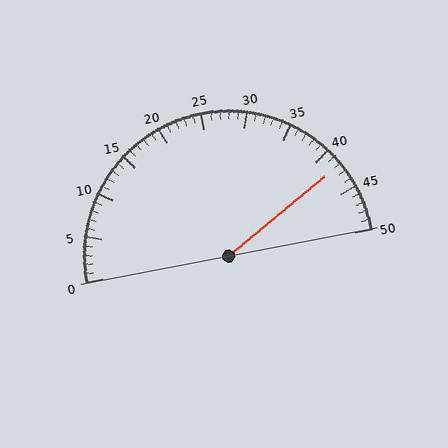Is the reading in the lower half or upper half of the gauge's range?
The reading is in the upper half of the range (0 to 50).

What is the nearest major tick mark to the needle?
The nearest major tick mark is 40.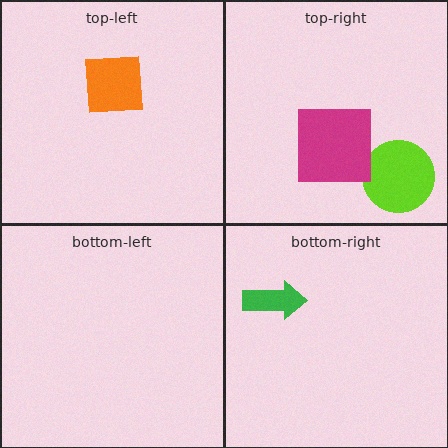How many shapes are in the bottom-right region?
1.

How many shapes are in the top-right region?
2.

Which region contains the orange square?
The top-left region.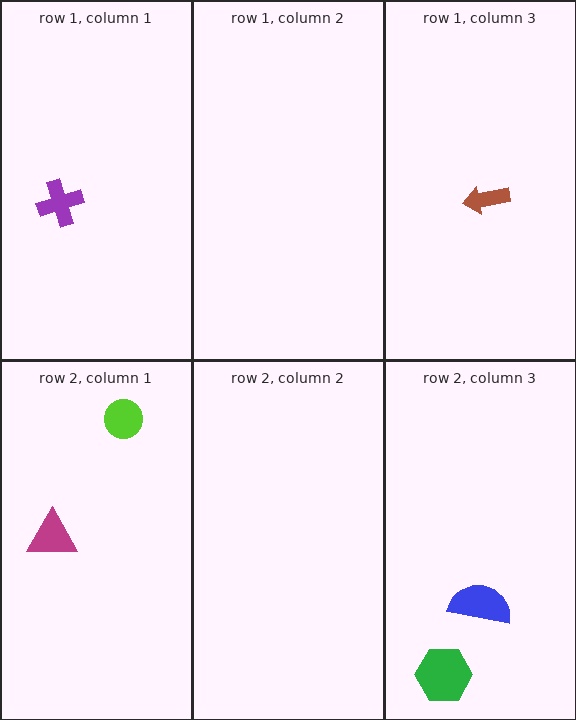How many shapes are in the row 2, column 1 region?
2.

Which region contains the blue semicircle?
The row 2, column 3 region.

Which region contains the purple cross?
The row 1, column 1 region.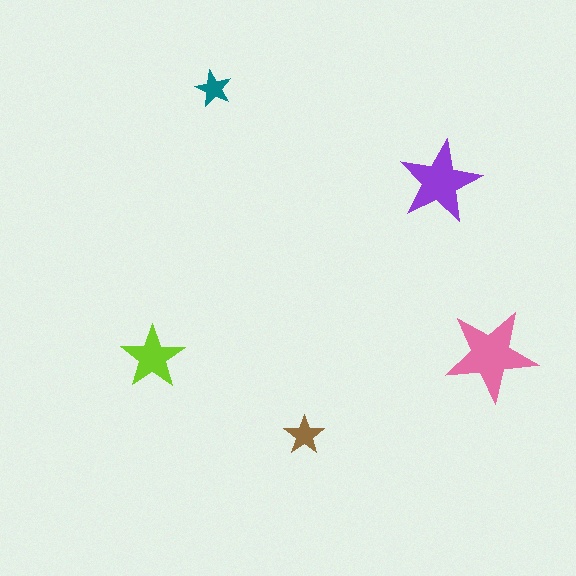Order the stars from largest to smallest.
the pink one, the purple one, the lime one, the brown one, the teal one.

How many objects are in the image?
There are 5 objects in the image.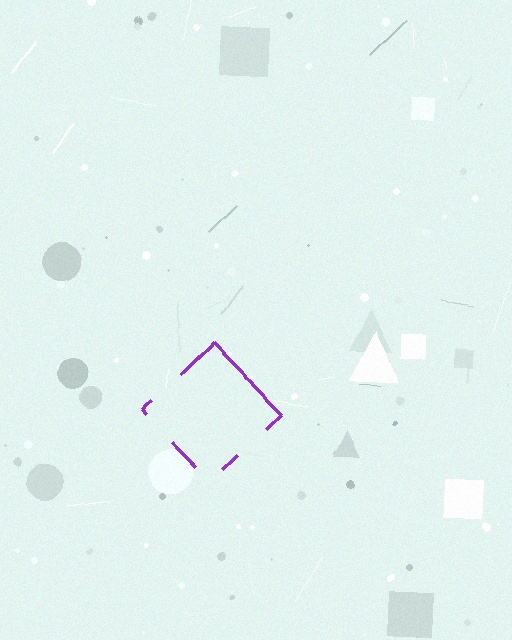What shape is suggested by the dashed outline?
The dashed outline suggests a diamond.